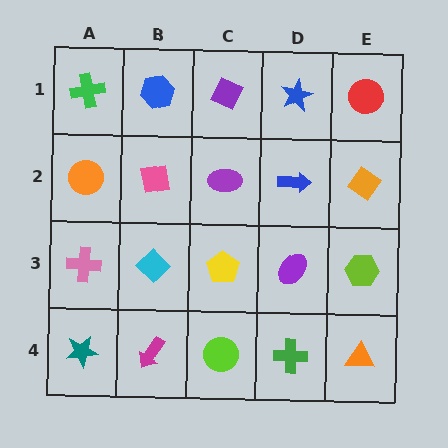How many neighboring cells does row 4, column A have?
2.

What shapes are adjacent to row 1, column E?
An orange diamond (row 2, column E), a blue star (row 1, column D).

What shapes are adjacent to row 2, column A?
A green cross (row 1, column A), a pink cross (row 3, column A), a pink square (row 2, column B).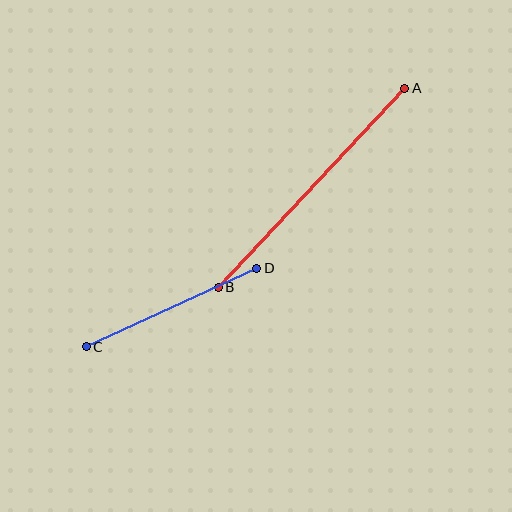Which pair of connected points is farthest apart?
Points A and B are farthest apart.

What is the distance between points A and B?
The distance is approximately 273 pixels.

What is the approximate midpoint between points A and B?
The midpoint is at approximately (312, 188) pixels.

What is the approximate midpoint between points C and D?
The midpoint is at approximately (172, 307) pixels.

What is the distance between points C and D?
The distance is approximately 188 pixels.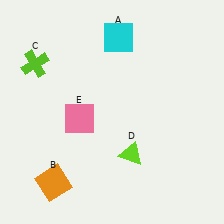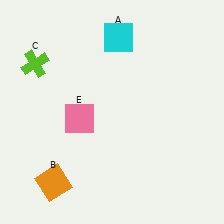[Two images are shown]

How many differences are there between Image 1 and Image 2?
There is 1 difference between the two images.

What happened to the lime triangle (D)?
The lime triangle (D) was removed in Image 2. It was in the bottom-right area of Image 1.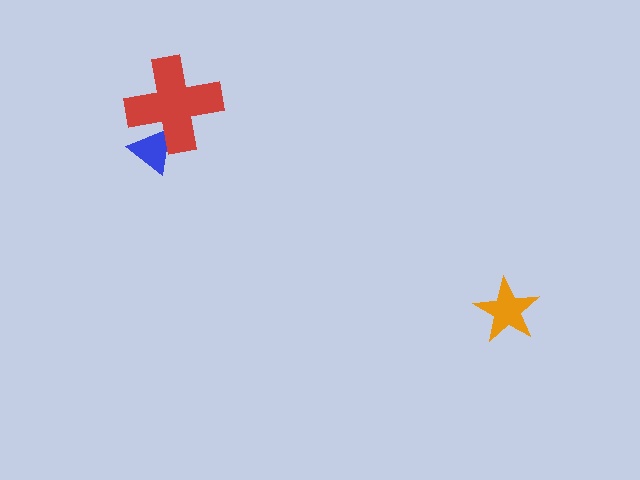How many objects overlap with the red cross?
1 object overlaps with the red cross.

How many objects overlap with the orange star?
0 objects overlap with the orange star.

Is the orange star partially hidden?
No, no other shape covers it.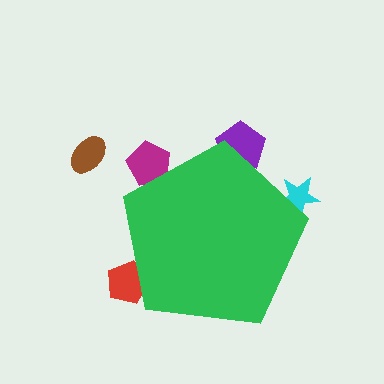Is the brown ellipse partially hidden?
No, the brown ellipse is fully visible.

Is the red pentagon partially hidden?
Yes, the red pentagon is partially hidden behind the green pentagon.